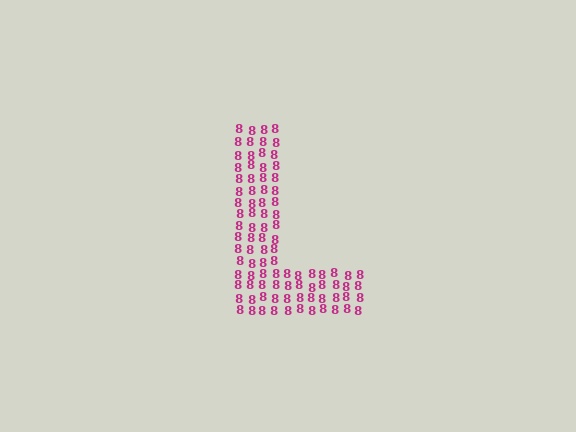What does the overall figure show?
The overall figure shows the letter L.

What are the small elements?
The small elements are digit 8's.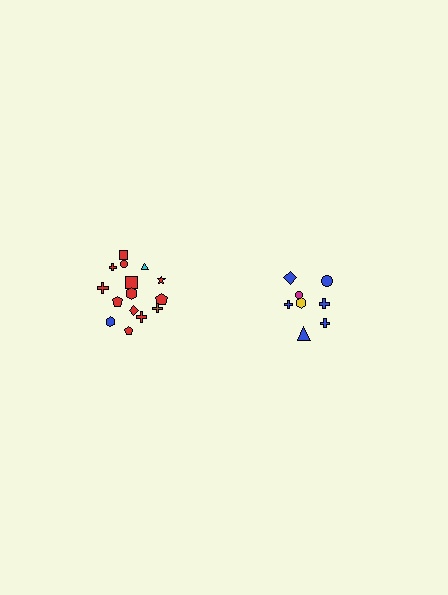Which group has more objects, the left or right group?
The left group.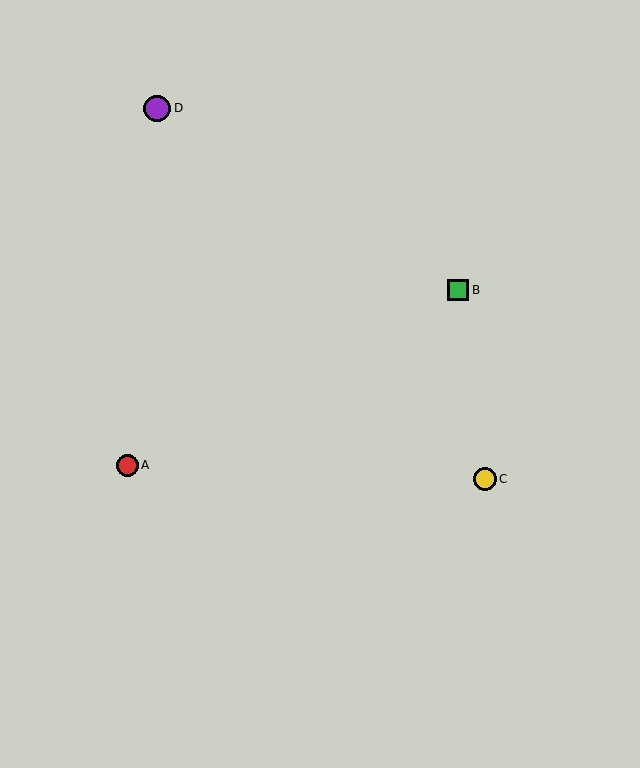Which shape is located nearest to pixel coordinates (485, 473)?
The yellow circle (labeled C) at (485, 479) is nearest to that location.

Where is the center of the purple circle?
The center of the purple circle is at (157, 108).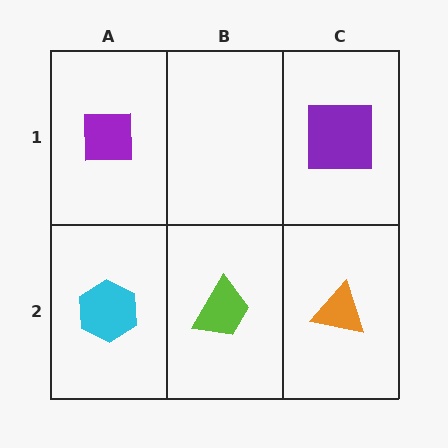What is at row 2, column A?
A cyan hexagon.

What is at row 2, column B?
A lime trapezoid.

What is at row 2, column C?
An orange triangle.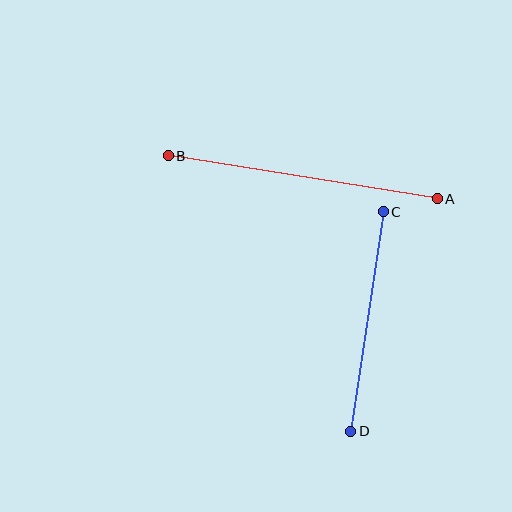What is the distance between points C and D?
The distance is approximately 222 pixels.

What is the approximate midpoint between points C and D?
The midpoint is at approximately (367, 322) pixels.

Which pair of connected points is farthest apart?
Points A and B are farthest apart.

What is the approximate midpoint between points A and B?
The midpoint is at approximately (303, 177) pixels.